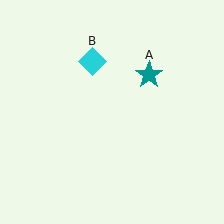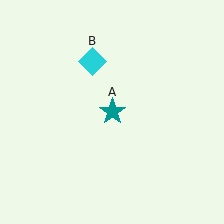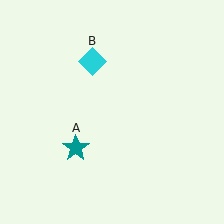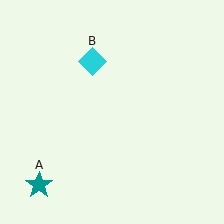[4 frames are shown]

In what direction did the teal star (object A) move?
The teal star (object A) moved down and to the left.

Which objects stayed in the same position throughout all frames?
Cyan diamond (object B) remained stationary.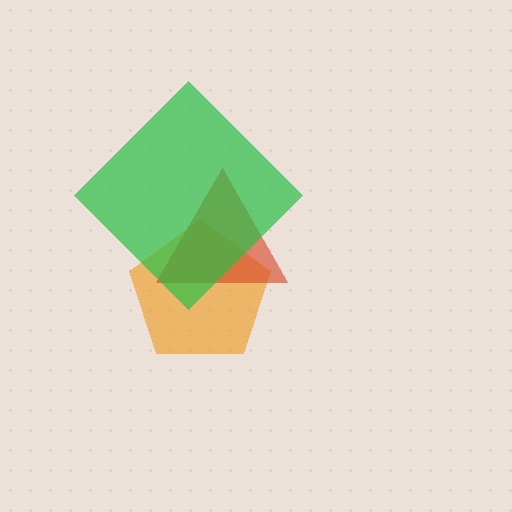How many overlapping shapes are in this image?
There are 3 overlapping shapes in the image.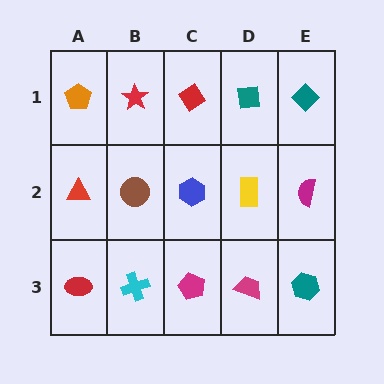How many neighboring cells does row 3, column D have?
3.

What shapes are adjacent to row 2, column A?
An orange pentagon (row 1, column A), a red ellipse (row 3, column A), a brown circle (row 2, column B).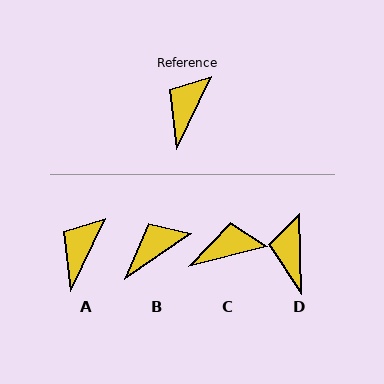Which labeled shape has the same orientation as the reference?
A.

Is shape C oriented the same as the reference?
No, it is off by about 50 degrees.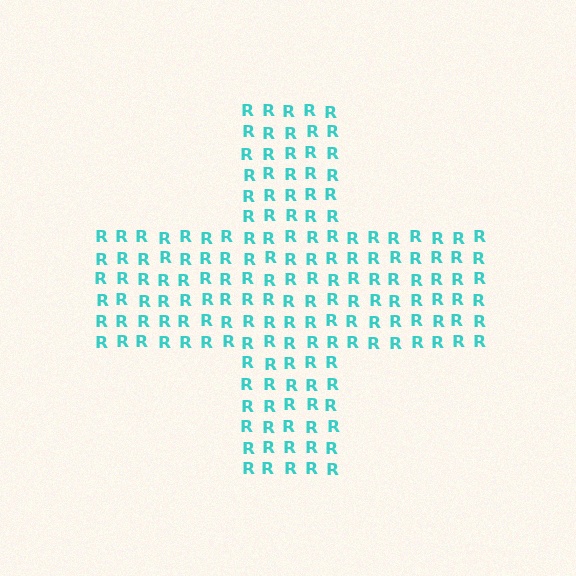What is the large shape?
The large shape is a cross.